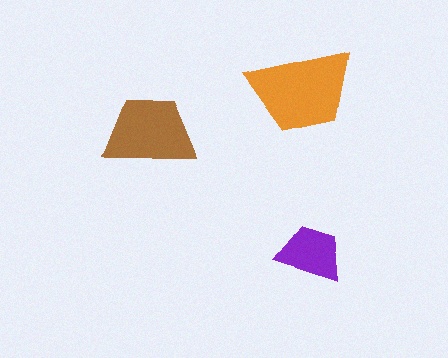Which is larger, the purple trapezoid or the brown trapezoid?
The brown one.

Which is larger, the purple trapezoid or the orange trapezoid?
The orange one.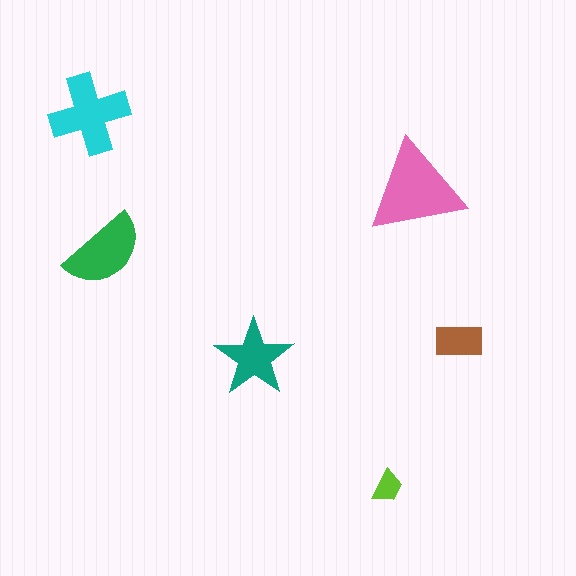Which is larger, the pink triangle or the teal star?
The pink triangle.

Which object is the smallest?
The lime trapezoid.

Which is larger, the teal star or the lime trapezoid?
The teal star.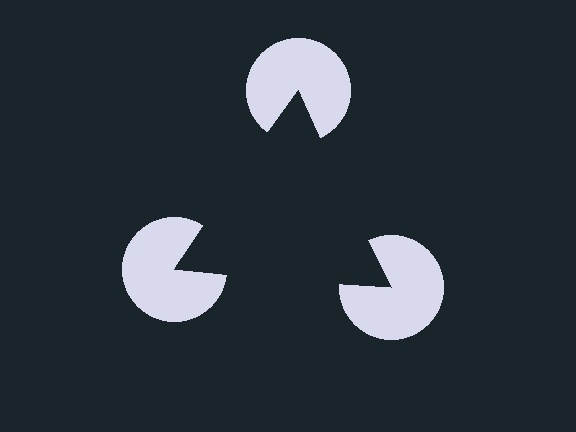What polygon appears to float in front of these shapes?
An illusory triangle — its edges are inferred from the aligned wedge cuts in the pac-man discs, not physically drawn.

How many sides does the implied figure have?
3 sides.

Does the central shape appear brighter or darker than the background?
It typically appears slightly darker than the background, even though no actual brightness change is drawn.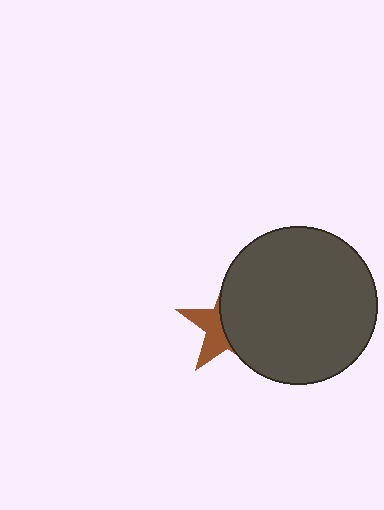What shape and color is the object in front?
The object in front is a dark gray circle.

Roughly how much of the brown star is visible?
A small part of it is visible (roughly 40%).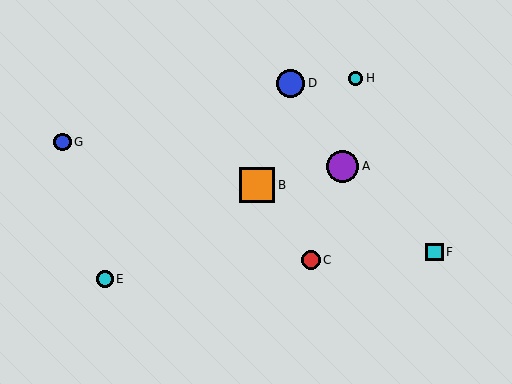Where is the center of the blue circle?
The center of the blue circle is at (63, 142).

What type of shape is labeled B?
Shape B is an orange square.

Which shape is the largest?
The orange square (labeled B) is the largest.